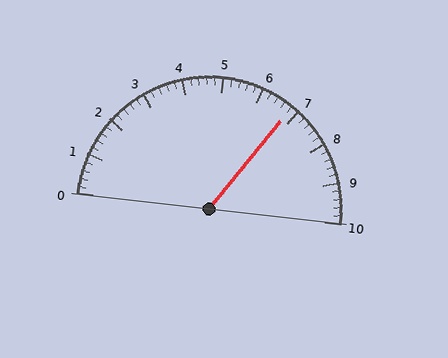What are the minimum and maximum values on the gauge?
The gauge ranges from 0 to 10.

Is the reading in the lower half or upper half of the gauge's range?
The reading is in the upper half of the range (0 to 10).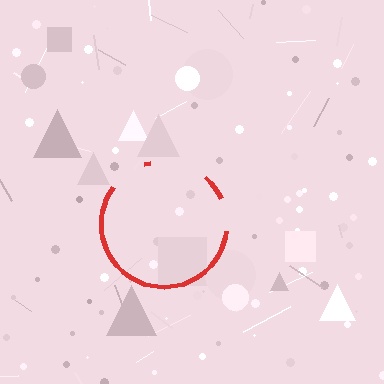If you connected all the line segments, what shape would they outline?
They would outline a circle.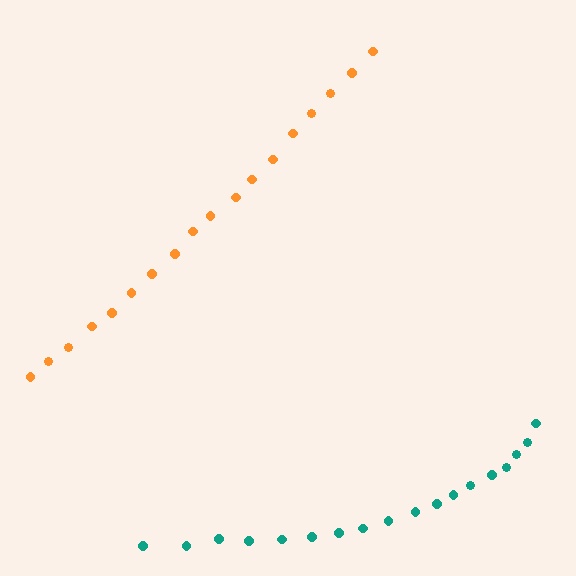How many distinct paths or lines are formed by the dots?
There are 2 distinct paths.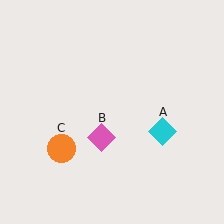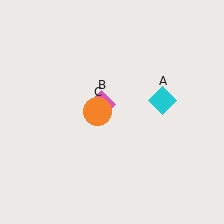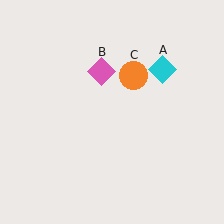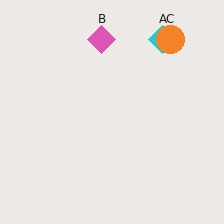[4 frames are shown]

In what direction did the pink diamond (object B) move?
The pink diamond (object B) moved up.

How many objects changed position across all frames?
3 objects changed position: cyan diamond (object A), pink diamond (object B), orange circle (object C).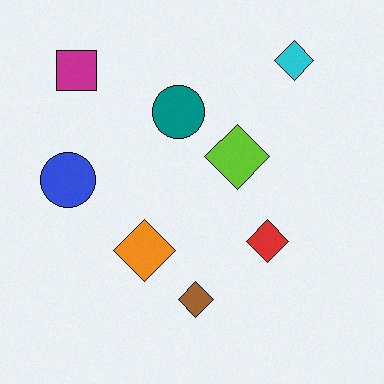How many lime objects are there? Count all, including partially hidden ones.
There is 1 lime object.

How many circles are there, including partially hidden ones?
There are 2 circles.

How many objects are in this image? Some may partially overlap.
There are 8 objects.